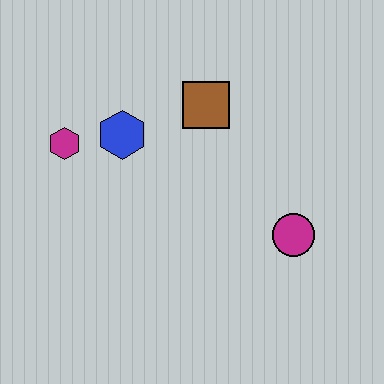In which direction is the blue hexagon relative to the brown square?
The blue hexagon is to the left of the brown square.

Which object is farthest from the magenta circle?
The magenta hexagon is farthest from the magenta circle.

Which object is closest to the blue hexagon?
The magenta hexagon is closest to the blue hexagon.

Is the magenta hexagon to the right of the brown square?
No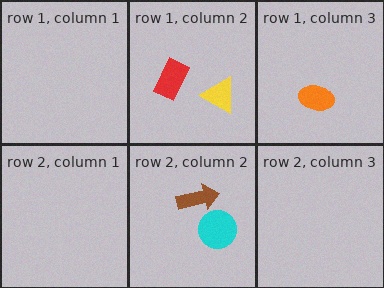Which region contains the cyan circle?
The row 2, column 2 region.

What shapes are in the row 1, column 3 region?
The orange ellipse.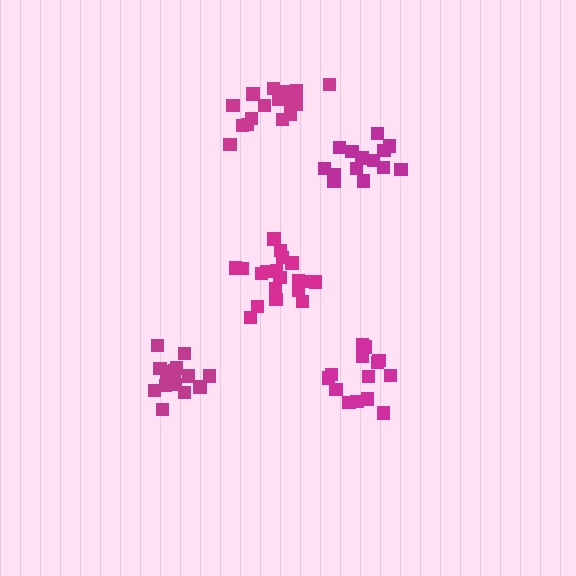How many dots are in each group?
Group 1: 16 dots, Group 2: 14 dots, Group 3: 16 dots, Group 4: 19 dots, Group 5: 15 dots (80 total).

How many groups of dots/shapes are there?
There are 5 groups.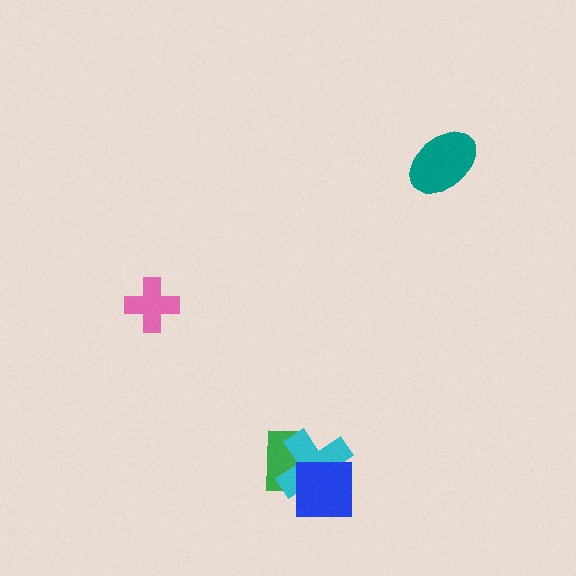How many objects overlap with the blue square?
2 objects overlap with the blue square.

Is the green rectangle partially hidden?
Yes, it is partially covered by another shape.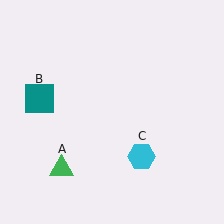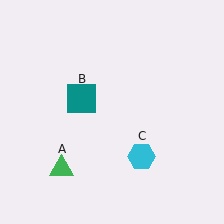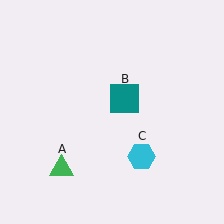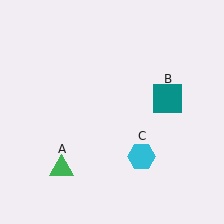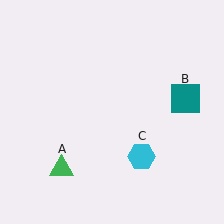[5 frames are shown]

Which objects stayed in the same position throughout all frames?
Green triangle (object A) and cyan hexagon (object C) remained stationary.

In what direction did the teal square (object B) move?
The teal square (object B) moved right.